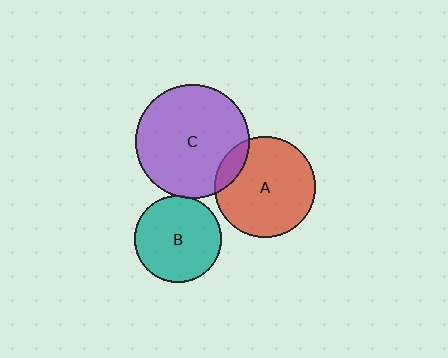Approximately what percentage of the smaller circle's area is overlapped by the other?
Approximately 10%.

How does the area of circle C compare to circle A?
Approximately 1.3 times.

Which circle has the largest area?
Circle C (purple).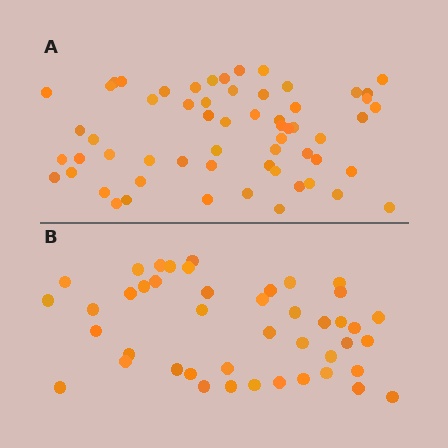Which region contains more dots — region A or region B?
Region A (the top region) has more dots.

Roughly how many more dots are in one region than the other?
Region A has approximately 15 more dots than region B.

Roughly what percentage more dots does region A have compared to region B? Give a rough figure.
About 35% more.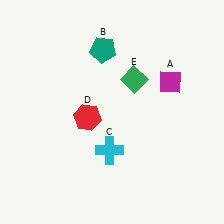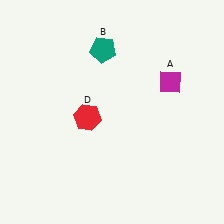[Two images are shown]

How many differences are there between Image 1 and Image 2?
There are 2 differences between the two images.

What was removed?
The cyan cross (C), the green diamond (E) were removed in Image 2.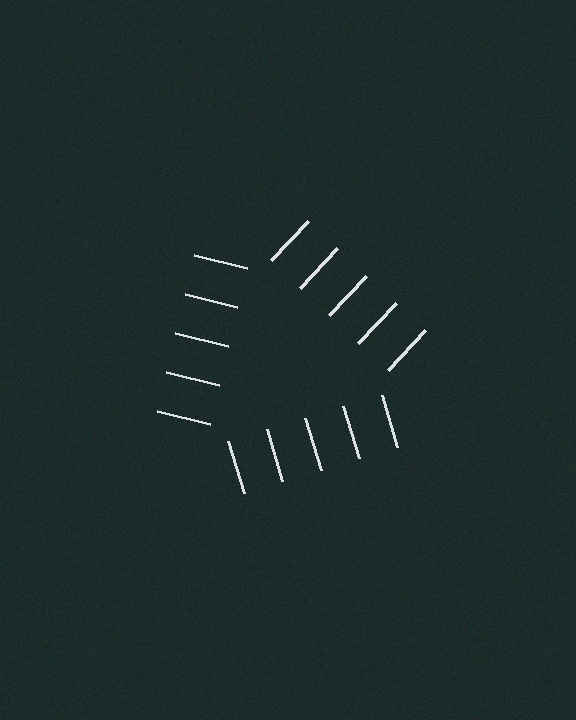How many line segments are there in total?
15 — 5 along each of the 3 edges.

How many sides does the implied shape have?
3 sides — the line-ends trace a triangle.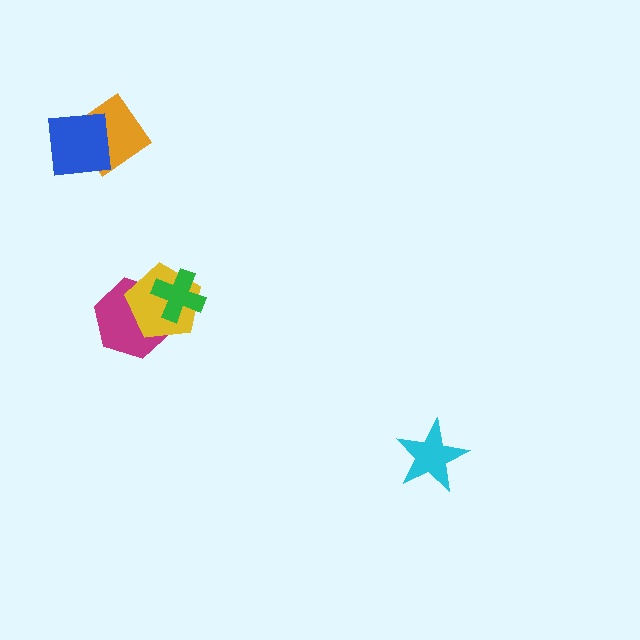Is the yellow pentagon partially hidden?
Yes, it is partially covered by another shape.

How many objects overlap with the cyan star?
0 objects overlap with the cyan star.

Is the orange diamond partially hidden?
Yes, it is partially covered by another shape.